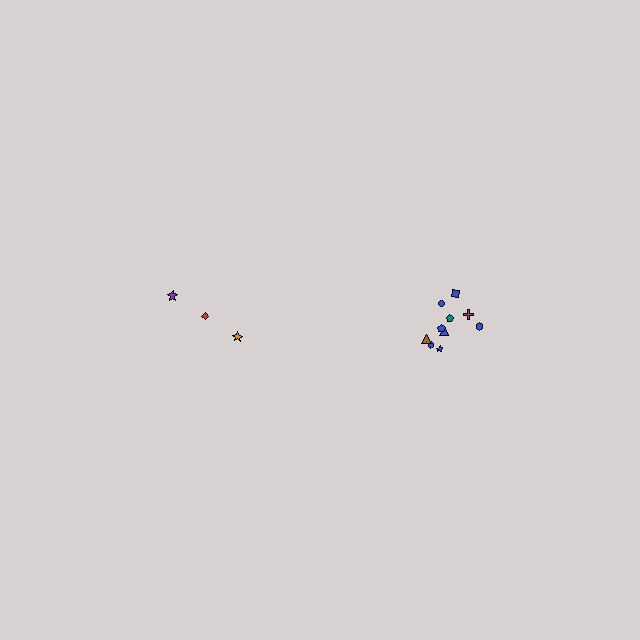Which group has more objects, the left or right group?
The right group.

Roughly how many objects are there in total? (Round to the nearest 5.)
Roughly 15 objects in total.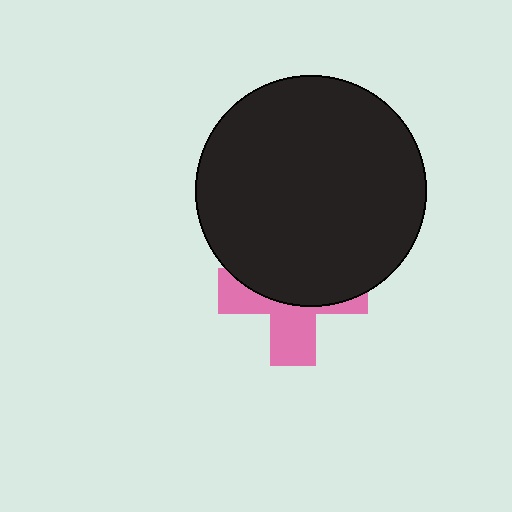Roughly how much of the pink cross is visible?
A small part of it is visible (roughly 42%).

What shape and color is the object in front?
The object in front is a black circle.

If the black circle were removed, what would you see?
You would see the complete pink cross.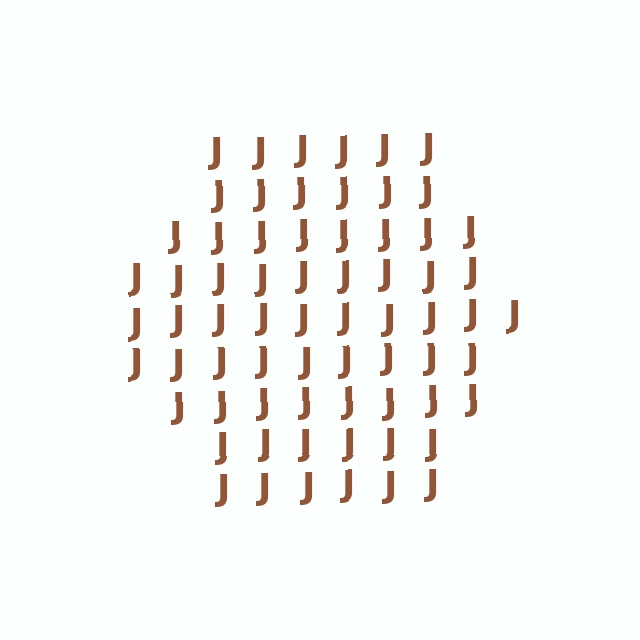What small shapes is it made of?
It is made of small letter J's.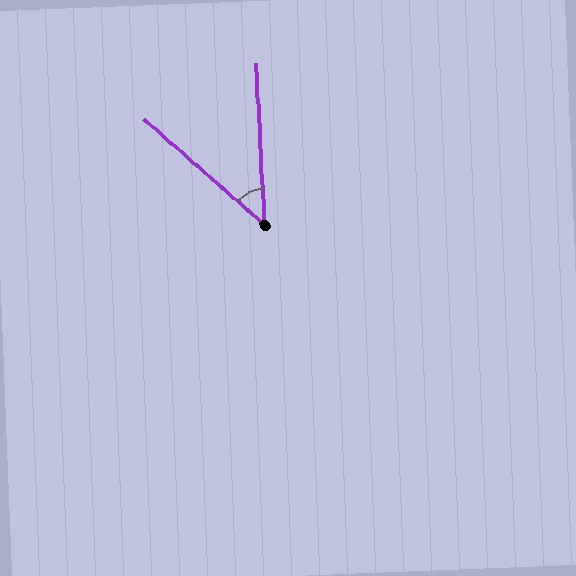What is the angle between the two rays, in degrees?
Approximately 46 degrees.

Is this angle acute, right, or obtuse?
It is acute.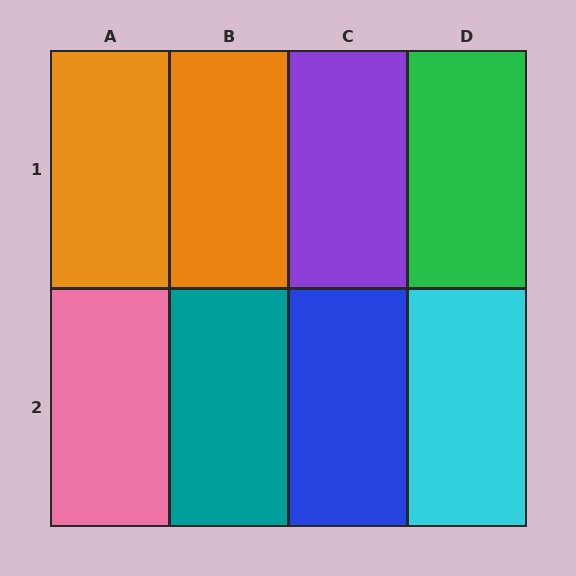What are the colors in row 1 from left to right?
Orange, orange, purple, green.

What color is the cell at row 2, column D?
Cyan.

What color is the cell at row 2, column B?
Teal.